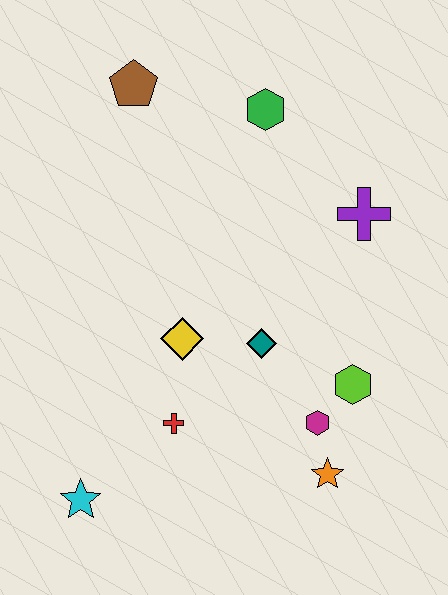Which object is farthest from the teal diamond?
The brown pentagon is farthest from the teal diamond.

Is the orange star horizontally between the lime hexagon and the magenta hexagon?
Yes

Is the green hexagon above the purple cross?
Yes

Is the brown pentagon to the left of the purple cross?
Yes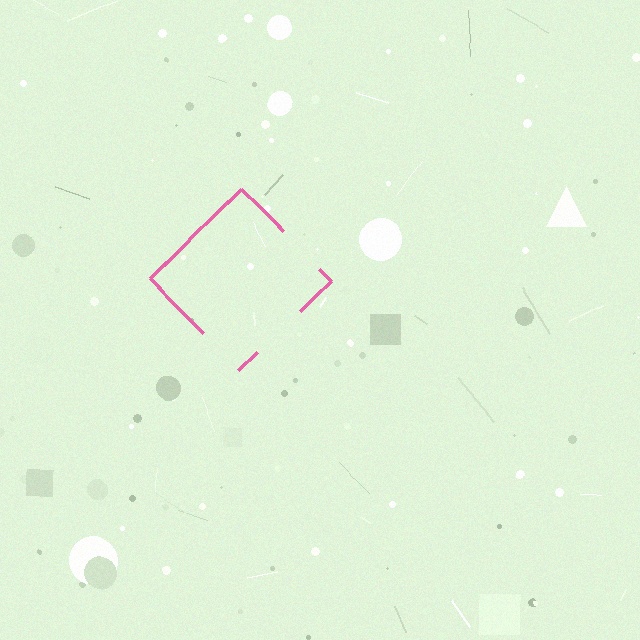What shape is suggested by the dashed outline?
The dashed outline suggests a diamond.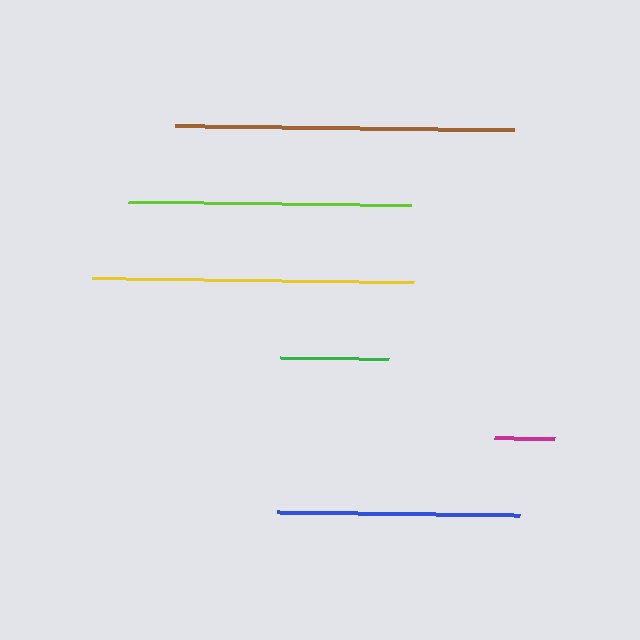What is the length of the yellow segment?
The yellow segment is approximately 322 pixels long.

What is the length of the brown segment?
The brown segment is approximately 339 pixels long.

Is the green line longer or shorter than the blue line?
The blue line is longer than the green line.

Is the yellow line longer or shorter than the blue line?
The yellow line is longer than the blue line.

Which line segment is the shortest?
The magenta line is the shortest at approximately 60 pixels.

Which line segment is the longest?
The brown line is the longest at approximately 339 pixels.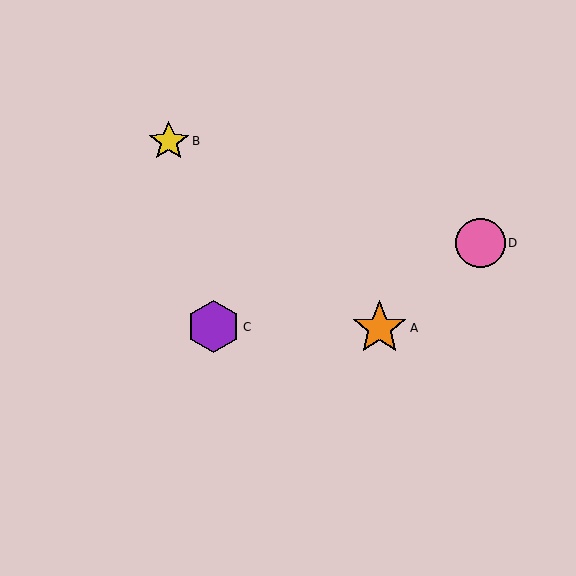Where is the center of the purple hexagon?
The center of the purple hexagon is at (214, 327).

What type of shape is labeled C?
Shape C is a purple hexagon.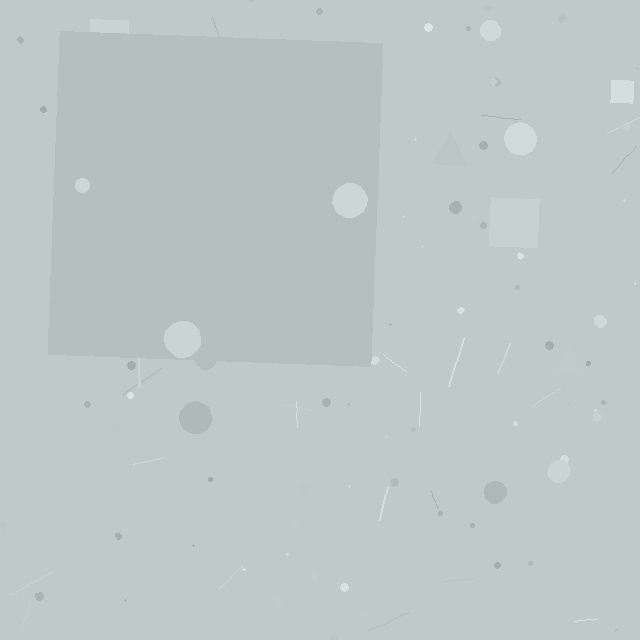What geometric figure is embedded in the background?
A square is embedded in the background.